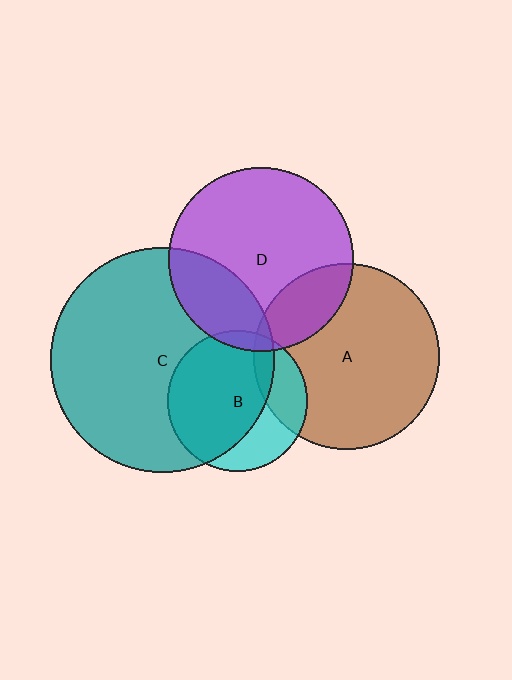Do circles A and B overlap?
Yes.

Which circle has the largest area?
Circle C (teal).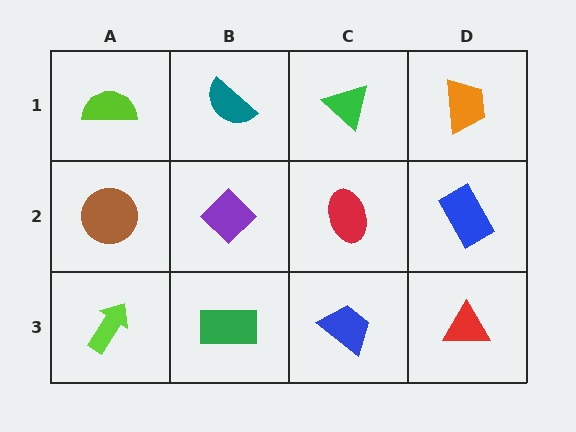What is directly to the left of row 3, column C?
A green rectangle.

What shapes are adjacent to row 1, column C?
A red ellipse (row 2, column C), a teal semicircle (row 1, column B), an orange trapezoid (row 1, column D).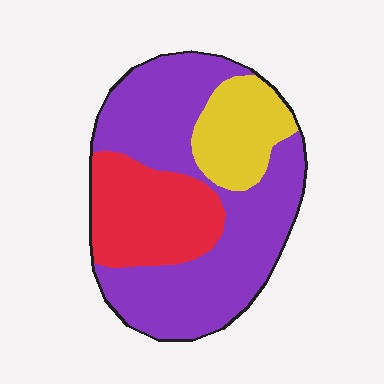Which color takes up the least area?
Yellow, at roughly 15%.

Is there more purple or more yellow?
Purple.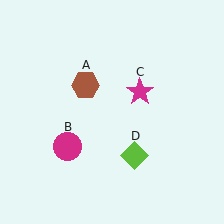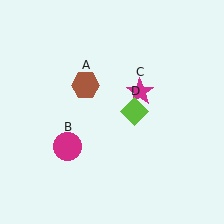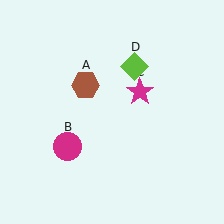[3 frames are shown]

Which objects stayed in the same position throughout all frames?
Brown hexagon (object A) and magenta circle (object B) and magenta star (object C) remained stationary.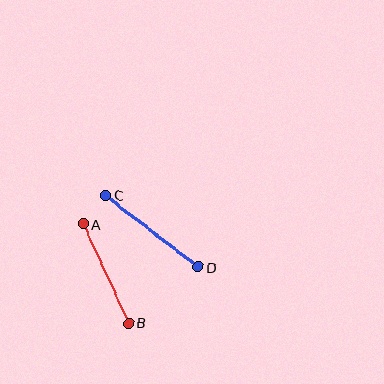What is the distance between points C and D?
The distance is approximately 117 pixels.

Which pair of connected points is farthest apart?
Points C and D are farthest apart.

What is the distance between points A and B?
The distance is approximately 109 pixels.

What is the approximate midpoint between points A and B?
The midpoint is at approximately (106, 274) pixels.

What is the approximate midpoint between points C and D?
The midpoint is at approximately (152, 231) pixels.